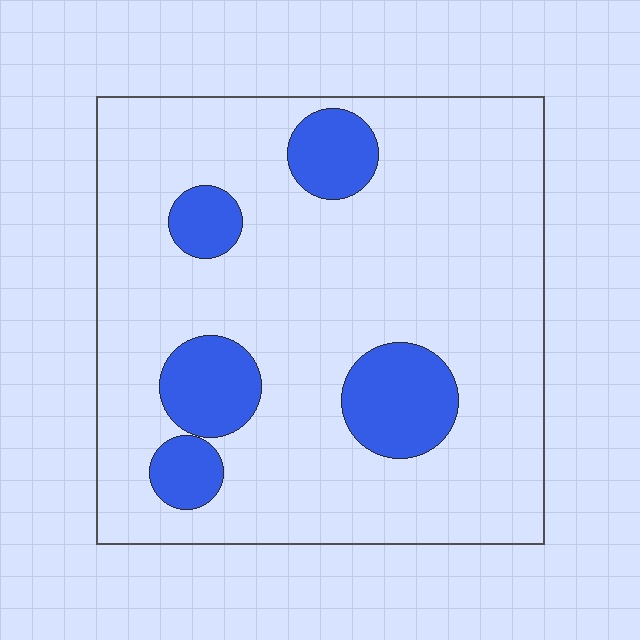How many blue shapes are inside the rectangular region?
5.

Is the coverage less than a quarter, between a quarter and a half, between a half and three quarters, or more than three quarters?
Less than a quarter.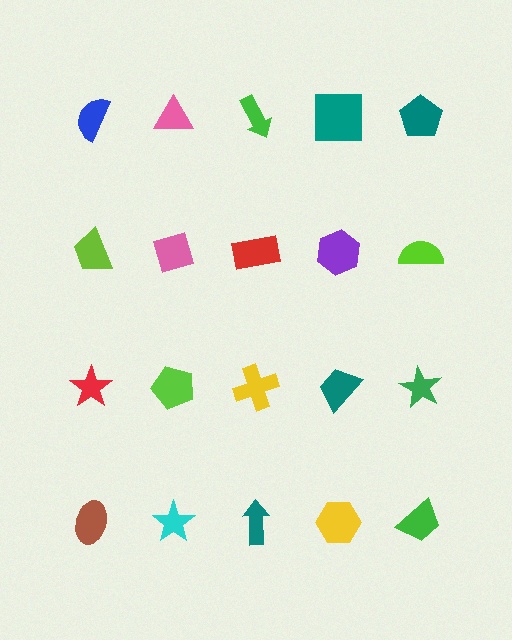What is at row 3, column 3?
A yellow cross.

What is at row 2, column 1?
A lime trapezoid.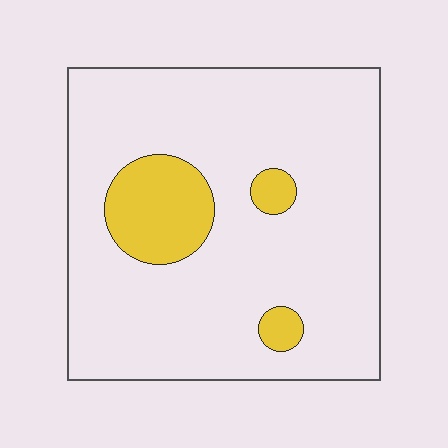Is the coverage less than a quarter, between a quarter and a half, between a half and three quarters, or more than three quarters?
Less than a quarter.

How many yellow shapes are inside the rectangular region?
3.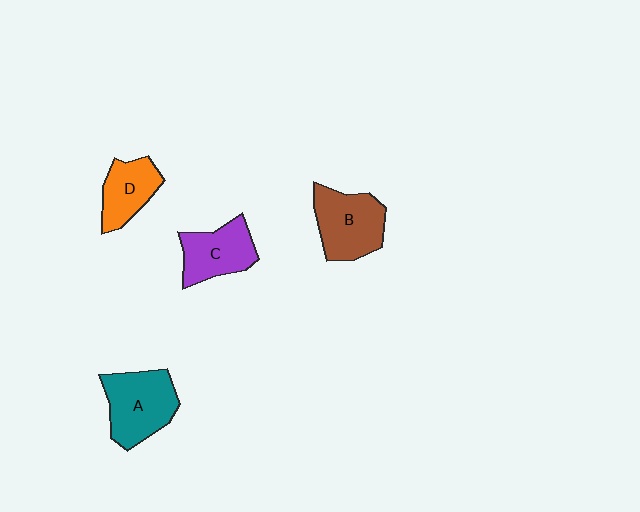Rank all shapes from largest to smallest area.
From largest to smallest: A (teal), B (brown), C (purple), D (orange).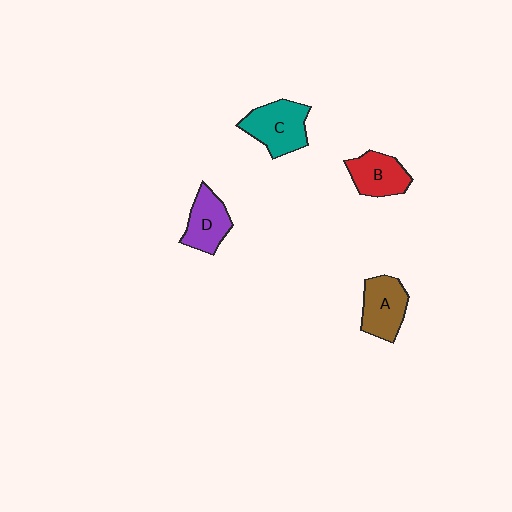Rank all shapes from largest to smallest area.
From largest to smallest: C (teal), A (brown), D (purple), B (red).